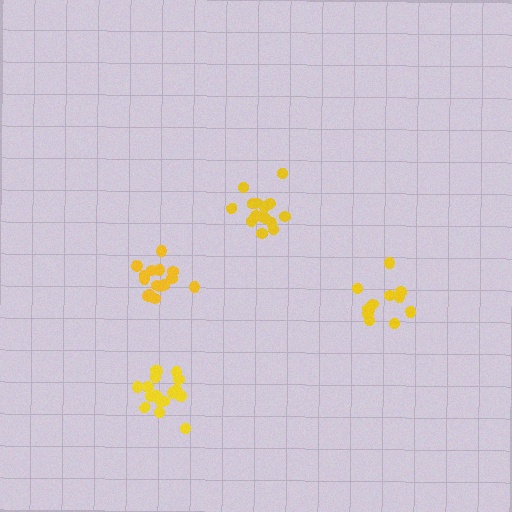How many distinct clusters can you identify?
There are 4 distinct clusters.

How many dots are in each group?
Group 1: 16 dots, Group 2: 16 dots, Group 3: 19 dots, Group 4: 13 dots (64 total).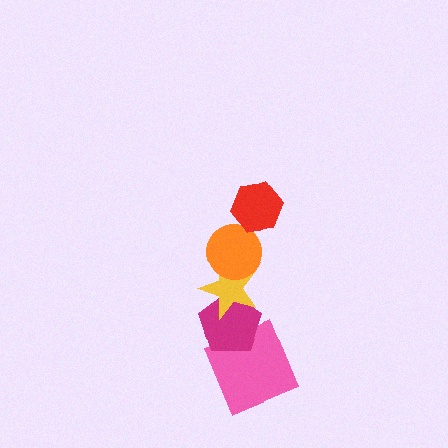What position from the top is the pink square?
The pink square is 5th from the top.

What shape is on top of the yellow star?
The orange circle is on top of the yellow star.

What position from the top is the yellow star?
The yellow star is 3rd from the top.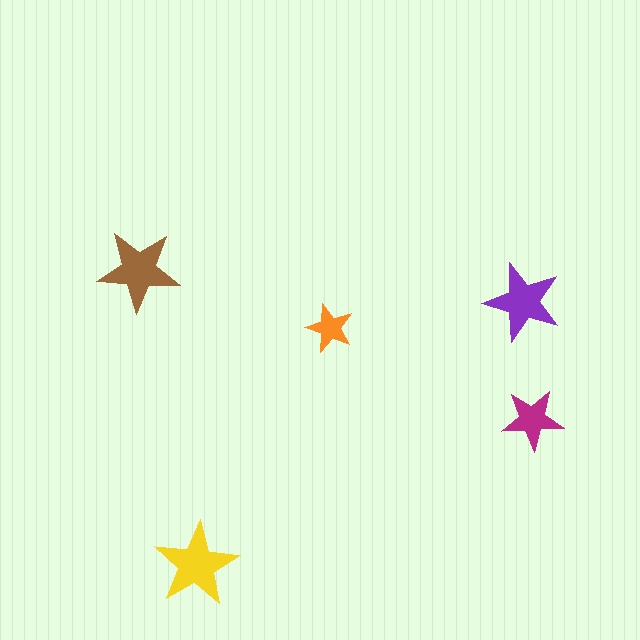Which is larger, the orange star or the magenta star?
The magenta one.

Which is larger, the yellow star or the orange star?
The yellow one.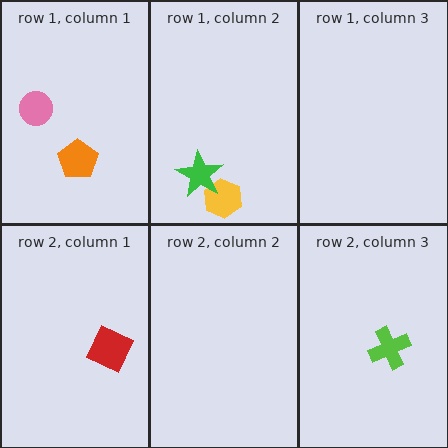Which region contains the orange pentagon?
The row 1, column 1 region.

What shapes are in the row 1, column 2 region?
The yellow hexagon, the green star.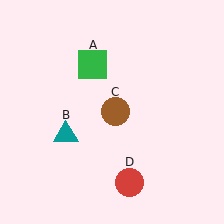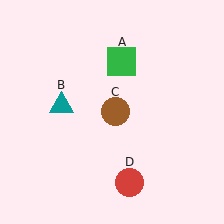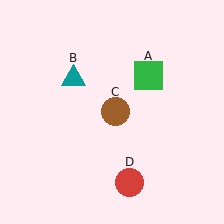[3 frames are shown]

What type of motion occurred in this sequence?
The green square (object A), teal triangle (object B) rotated clockwise around the center of the scene.